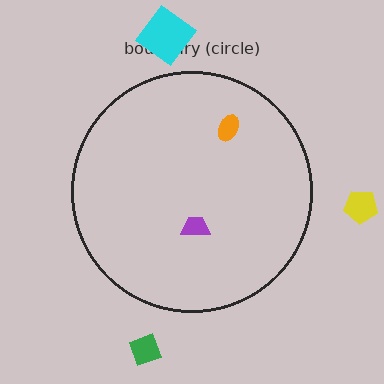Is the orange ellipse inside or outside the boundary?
Inside.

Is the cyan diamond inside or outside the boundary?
Outside.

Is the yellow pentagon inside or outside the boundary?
Outside.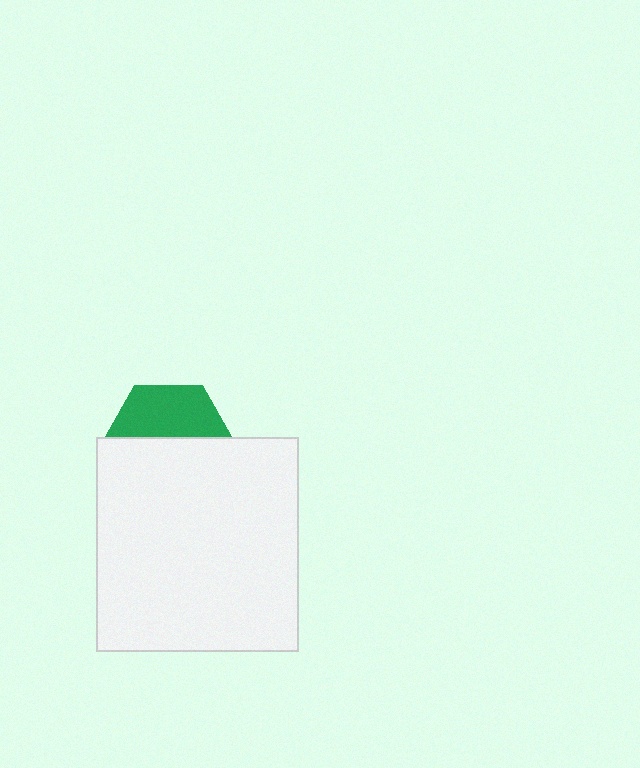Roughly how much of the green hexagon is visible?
A small part of it is visible (roughly 43%).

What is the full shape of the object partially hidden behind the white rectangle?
The partially hidden object is a green hexagon.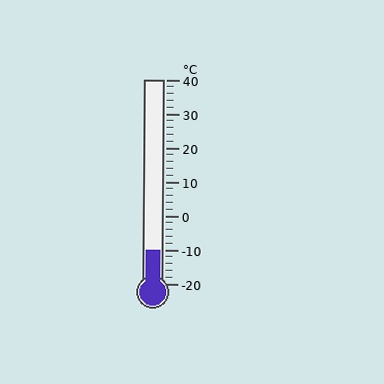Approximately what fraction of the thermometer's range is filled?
The thermometer is filled to approximately 15% of its range.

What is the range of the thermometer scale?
The thermometer scale ranges from -20°C to 40°C.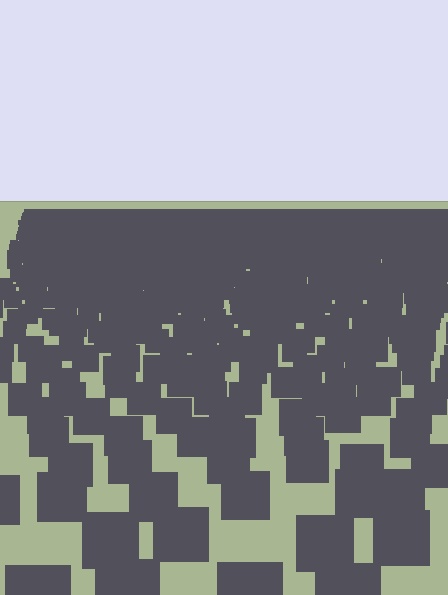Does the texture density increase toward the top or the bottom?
Density increases toward the top.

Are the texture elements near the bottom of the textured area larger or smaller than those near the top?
Larger. Near the bottom, elements are closer to the viewer and appear at a bigger on-screen size.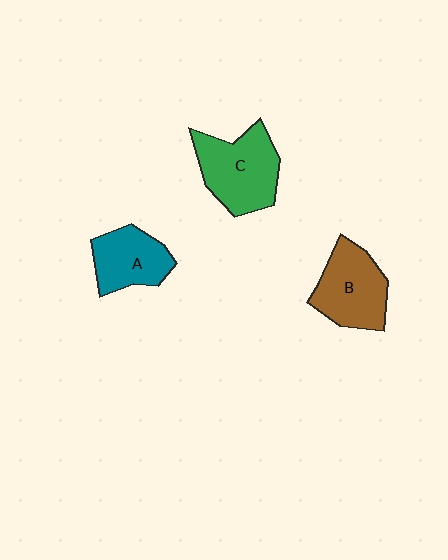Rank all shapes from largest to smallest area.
From largest to smallest: C (green), B (brown), A (teal).